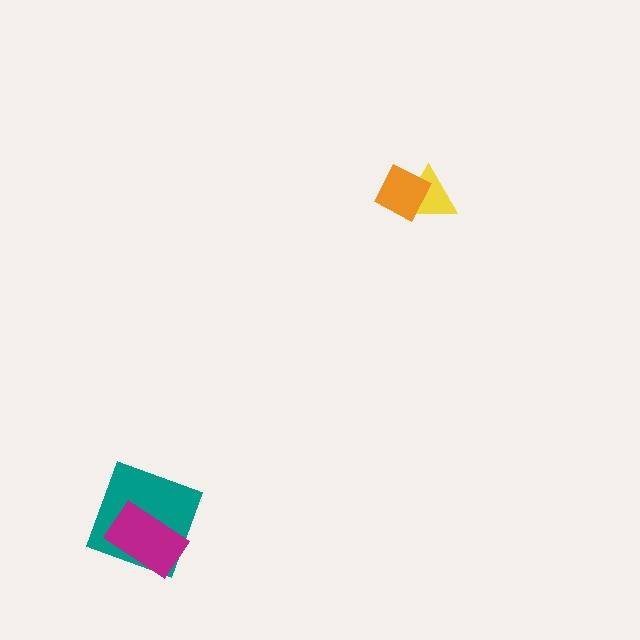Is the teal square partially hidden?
Yes, it is partially covered by another shape.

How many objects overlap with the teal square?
1 object overlaps with the teal square.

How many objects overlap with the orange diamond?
1 object overlaps with the orange diamond.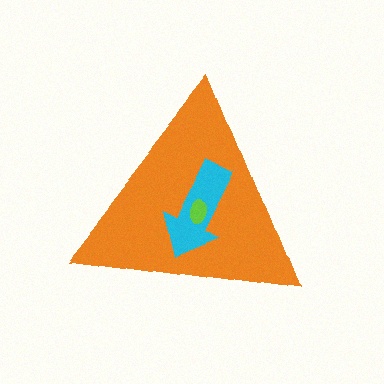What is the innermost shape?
The lime ellipse.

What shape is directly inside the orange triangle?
The cyan arrow.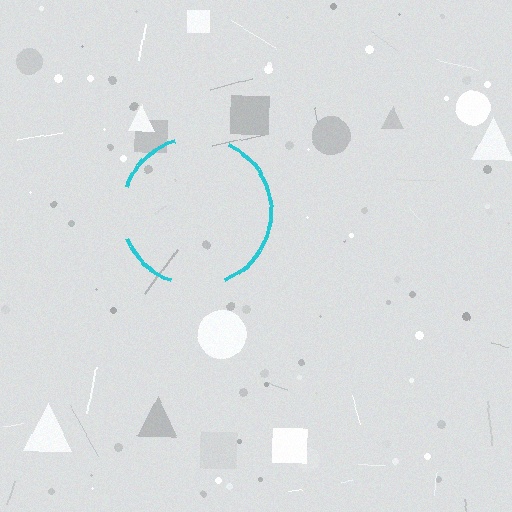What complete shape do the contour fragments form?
The contour fragments form a circle.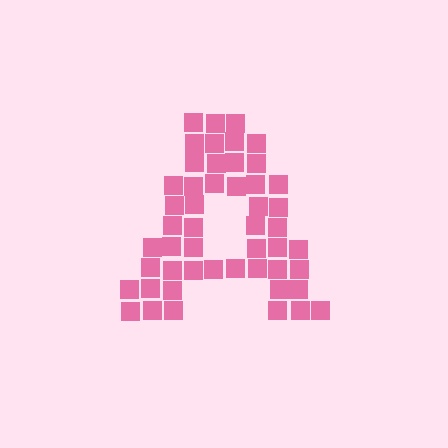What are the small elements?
The small elements are squares.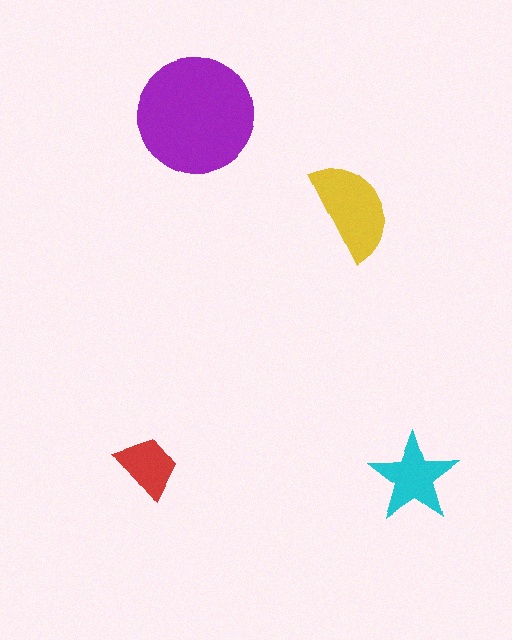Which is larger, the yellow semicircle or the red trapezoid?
The yellow semicircle.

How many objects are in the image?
There are 4 objects in the image.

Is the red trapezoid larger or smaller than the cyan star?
Smaller.